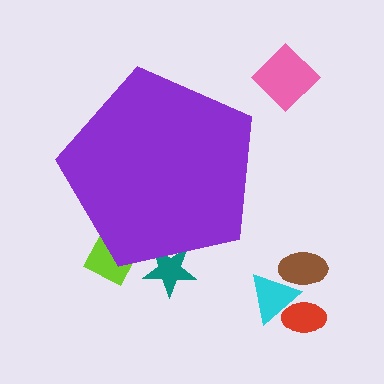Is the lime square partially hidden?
Yes, the lime square is partially hidden behind the purple pentagon.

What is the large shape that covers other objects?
A purple pentagon.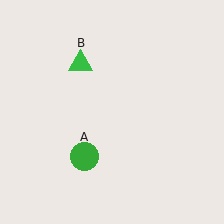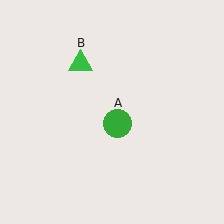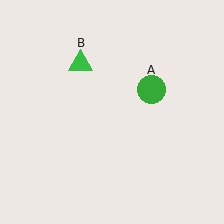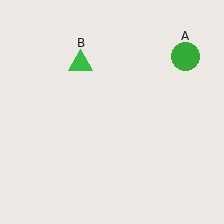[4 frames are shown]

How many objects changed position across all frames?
1 object changed position: green circle (object A).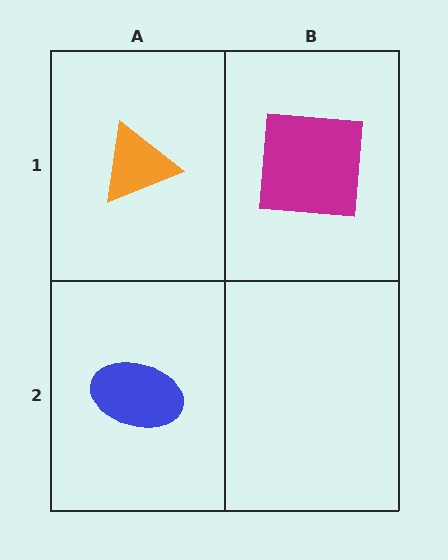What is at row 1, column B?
A magenta square.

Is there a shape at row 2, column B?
No, that cell is empty.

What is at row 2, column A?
A blue ellipse.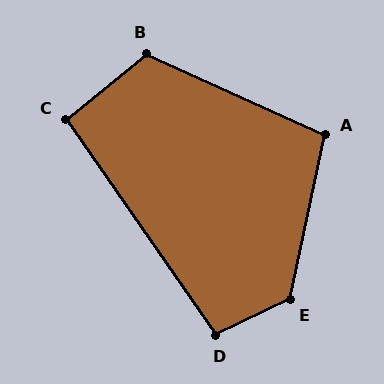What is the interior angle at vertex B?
Approximately 116 degrees (obtuse).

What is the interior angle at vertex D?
Approximately 99 degrees (obtuse).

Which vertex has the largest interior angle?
E, at approximately 128 degrees.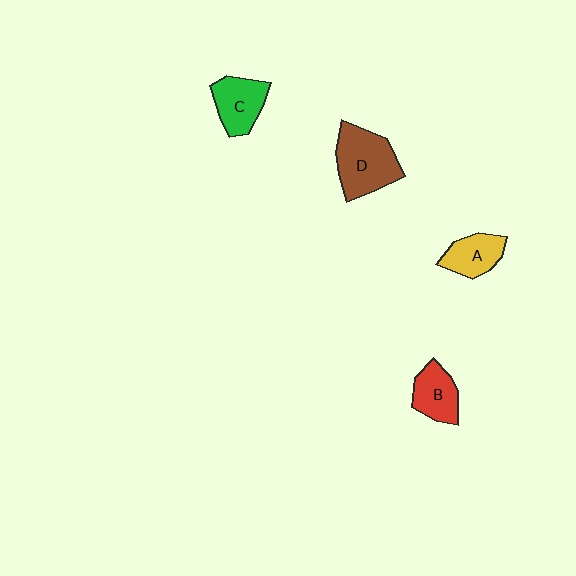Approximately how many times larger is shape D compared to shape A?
Approximately 1.7 times.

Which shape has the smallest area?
Shape A (yellow).